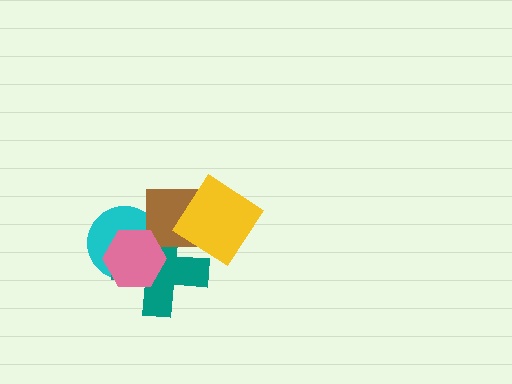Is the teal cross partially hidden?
Yes, it is partially covered by another shape.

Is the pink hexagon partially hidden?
No, no other shape covers it.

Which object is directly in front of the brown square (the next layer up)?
The yellow diamond is directly in front of the brown square.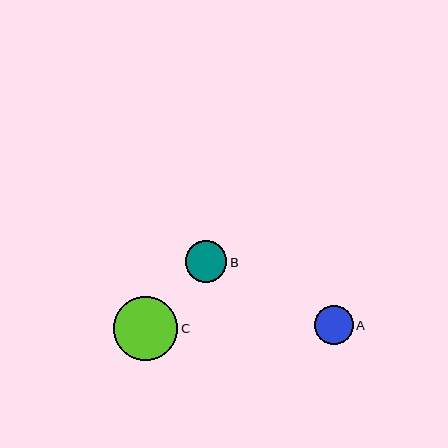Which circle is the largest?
Circle C is the largest with a size of approximately 64 pixels.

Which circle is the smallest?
Circle A is the smallest with a size of approximately 39 pixels.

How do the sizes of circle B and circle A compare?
Circle B and circle A are approximately the same size.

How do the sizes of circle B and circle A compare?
Circle B and circle A are approximately the same size.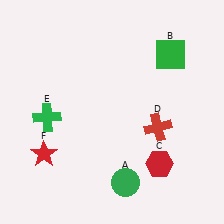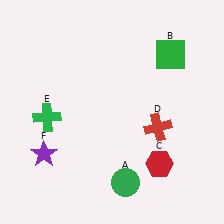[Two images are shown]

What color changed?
The star (F) changed from red in Image 1 to purple in Image 2.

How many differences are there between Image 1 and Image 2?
There is 1 difference between the two images.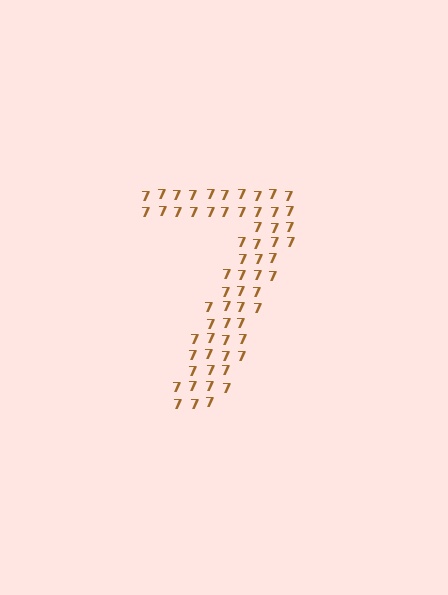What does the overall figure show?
The overall figure shows the digit 7.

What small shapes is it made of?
It is made of small digit 7's.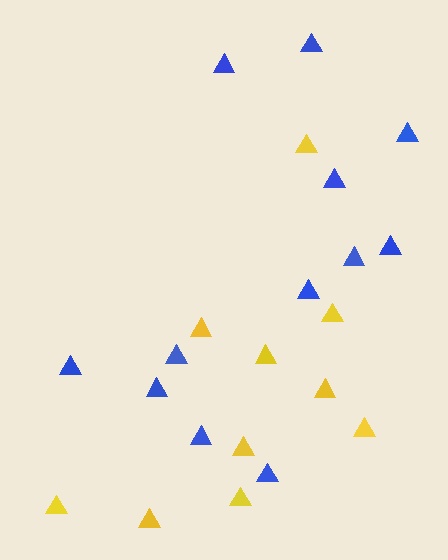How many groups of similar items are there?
There are 2 groups: one group of blue triangles (12) and one group of yellow triangles (10).